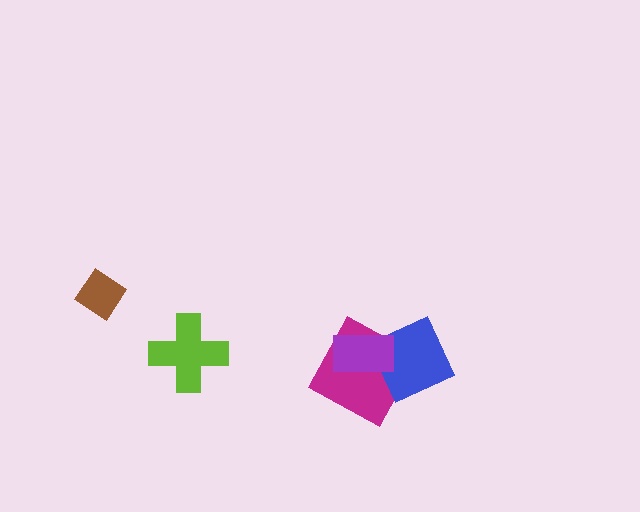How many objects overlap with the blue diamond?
2 objects overlap with the blue diamond.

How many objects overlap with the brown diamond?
0 objects overlap with the brown diamond.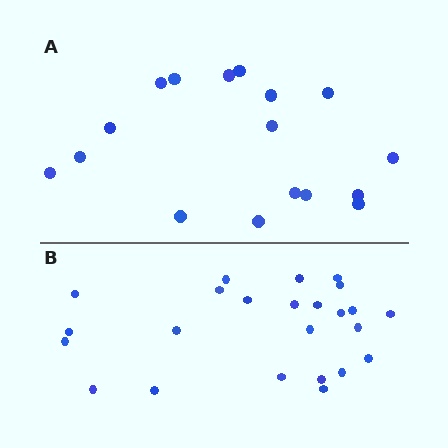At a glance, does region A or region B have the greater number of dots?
Region B (the bottom region) has more dots.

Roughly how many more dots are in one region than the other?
Region B has roughly 8 or so more dots than region A.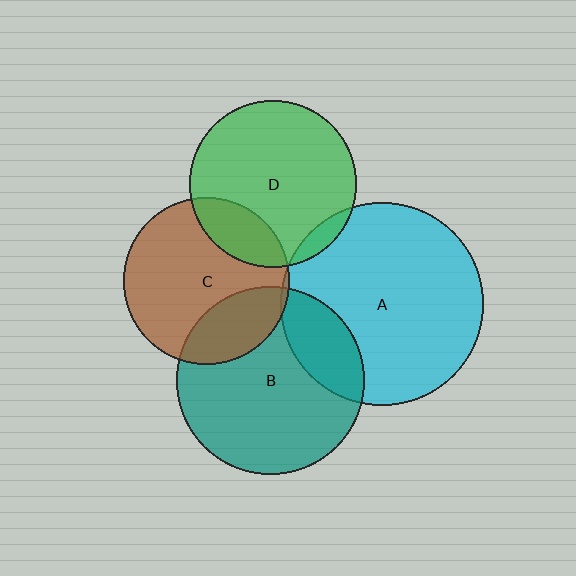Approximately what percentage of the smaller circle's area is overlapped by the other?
Approximately 5%.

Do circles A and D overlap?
Yes.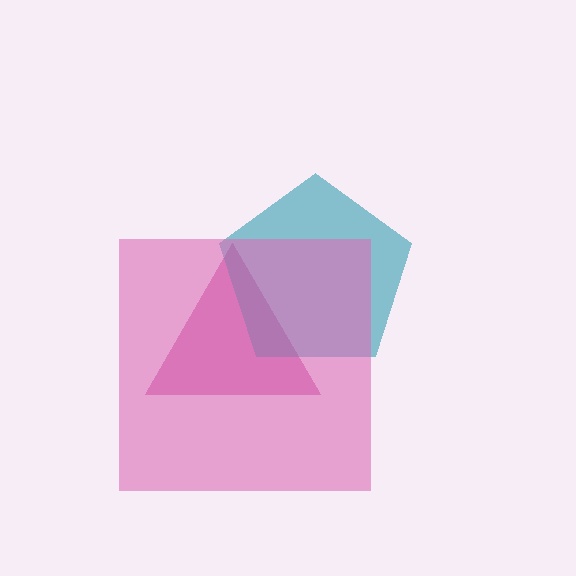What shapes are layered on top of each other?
The layered shapes are: a magenta triangle, a teal pentagon, a pink square.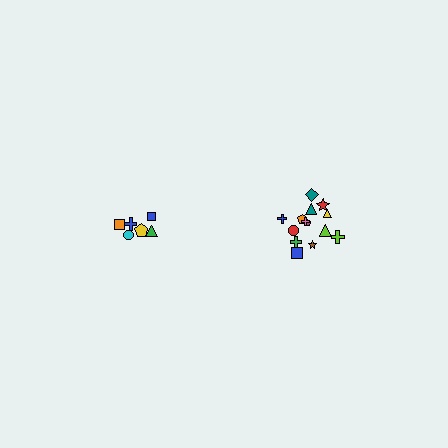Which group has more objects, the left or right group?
The right group.